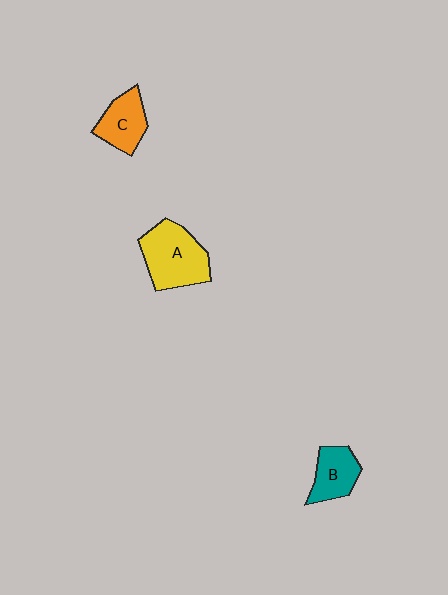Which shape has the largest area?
Shape A (yellow).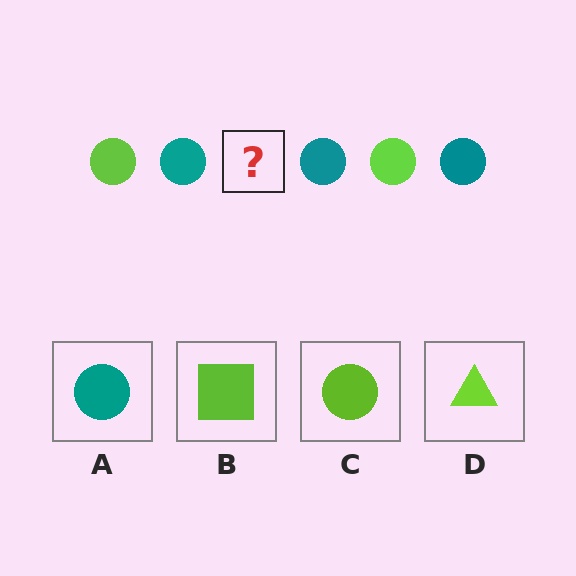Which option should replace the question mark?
Option C.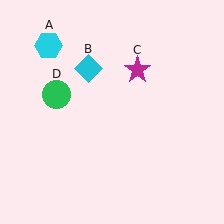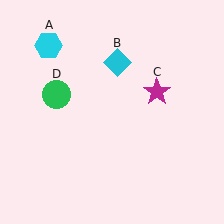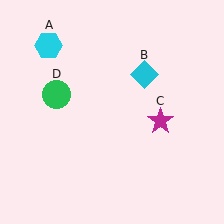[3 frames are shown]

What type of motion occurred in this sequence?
The cyan diamond (object B), magenta star (object C) rotated clockwise around the center of the scene.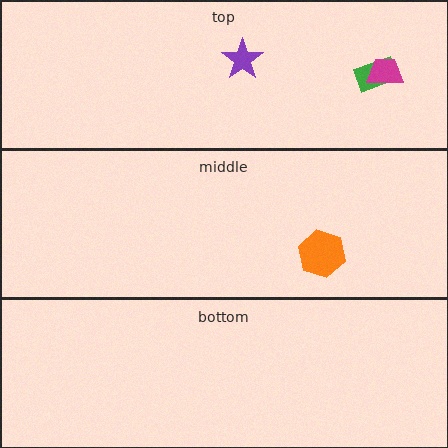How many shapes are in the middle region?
1.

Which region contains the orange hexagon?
The middle region.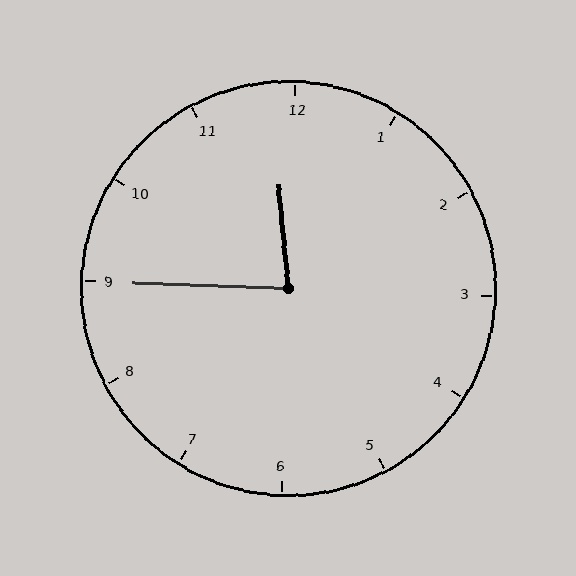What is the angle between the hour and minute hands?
Approximately 82 degrees.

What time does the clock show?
11:45.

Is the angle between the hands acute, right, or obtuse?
It is acute.